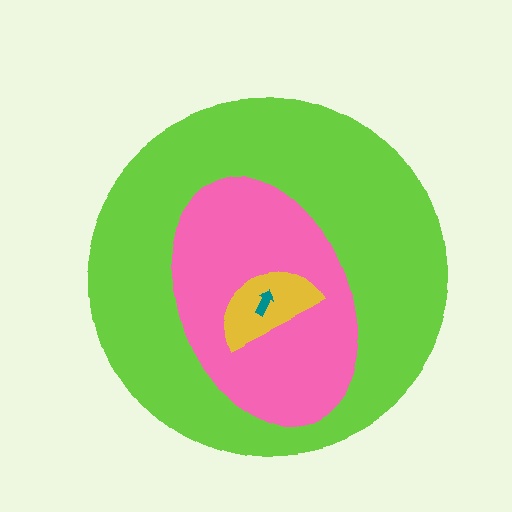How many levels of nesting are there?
4.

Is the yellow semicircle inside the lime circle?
Yes.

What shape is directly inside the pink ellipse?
The yellow semicircle.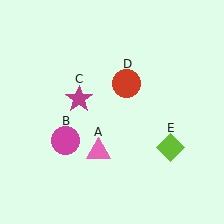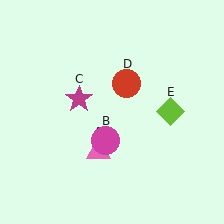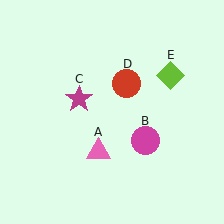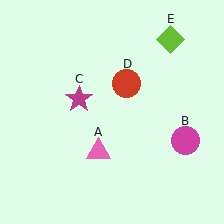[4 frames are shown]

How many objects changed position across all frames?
2 objects changed position: magenta circle (object B), lime diamond (object E).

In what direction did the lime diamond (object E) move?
The lime diamond (object E) moved up.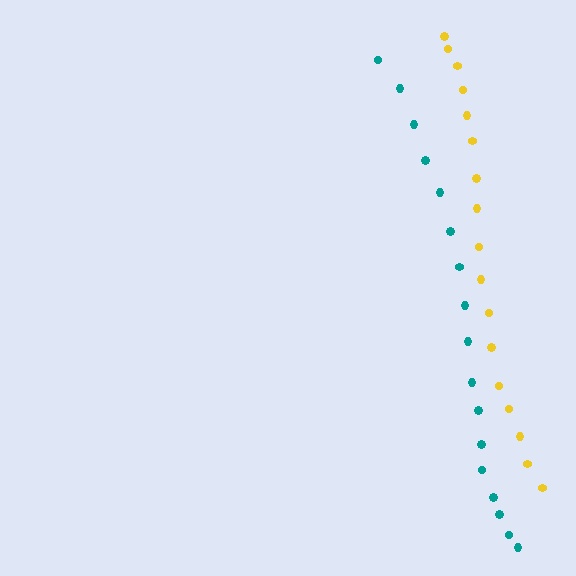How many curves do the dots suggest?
There are 2 distinct paths.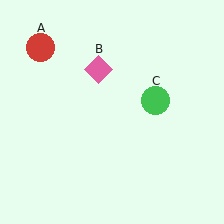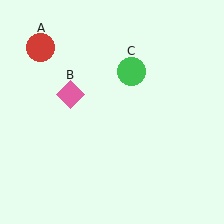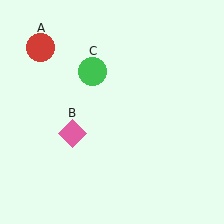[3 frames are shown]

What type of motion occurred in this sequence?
The pink diamond (object B), green circle (object C) rotated counterclockwise around the center of the scene.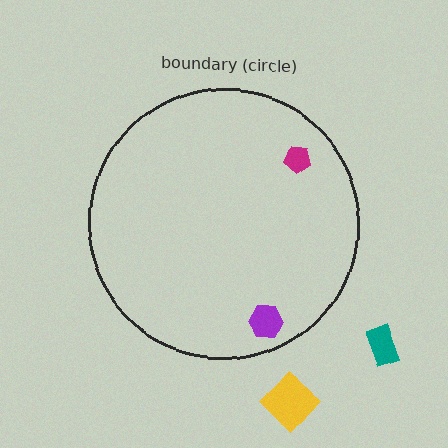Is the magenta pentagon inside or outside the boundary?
Inside.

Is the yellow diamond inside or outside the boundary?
Outside.